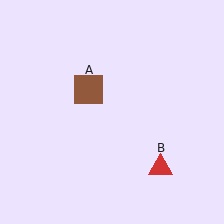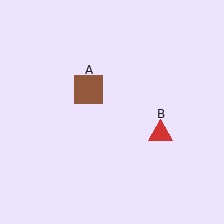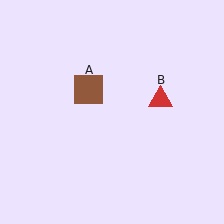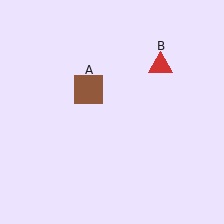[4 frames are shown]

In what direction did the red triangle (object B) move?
The red triangle (object B) moved up.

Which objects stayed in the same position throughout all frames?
Brown square (object A) remained stationary.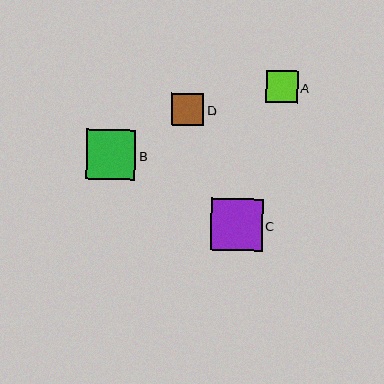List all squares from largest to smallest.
From largest to smallest: C, B, D, A.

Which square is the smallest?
Square A is the smallest with a size of approximately 31 pixels.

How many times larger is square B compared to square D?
Square B is approximately 1.5 times the size of square D.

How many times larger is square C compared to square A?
Square C is approximately 1.6 times the size of square A.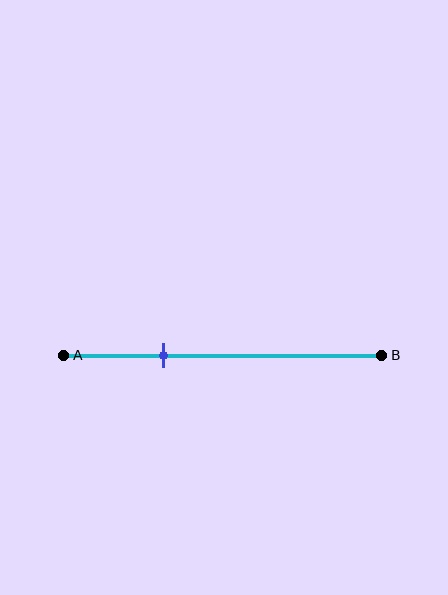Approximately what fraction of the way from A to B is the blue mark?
The blue mark is approximately 30% of the way from A to B.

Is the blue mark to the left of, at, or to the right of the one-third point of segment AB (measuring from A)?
The blue mark is approximately at the one-third point of segment AB.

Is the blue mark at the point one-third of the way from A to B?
Yes, the mark is approximately at the one-third point.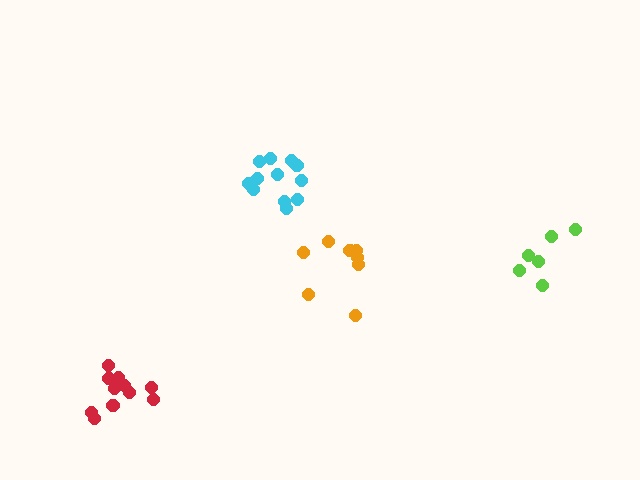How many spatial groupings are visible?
There are 4 spatial groupings.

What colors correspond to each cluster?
The clusters are colored: red, orange, cyan, lime.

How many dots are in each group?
Group 1: 11 dots, Group 2: 8 dots, Group 3: 12 dots, Group 4: 6 dots (37 total).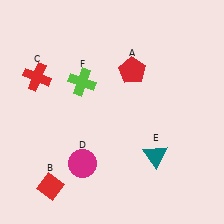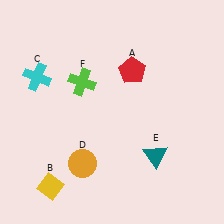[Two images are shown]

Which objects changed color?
B changed from red to yellow. C changed from red to cyan. D changed from magenta to orange.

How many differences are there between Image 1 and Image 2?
There are 3 differences between the two images.